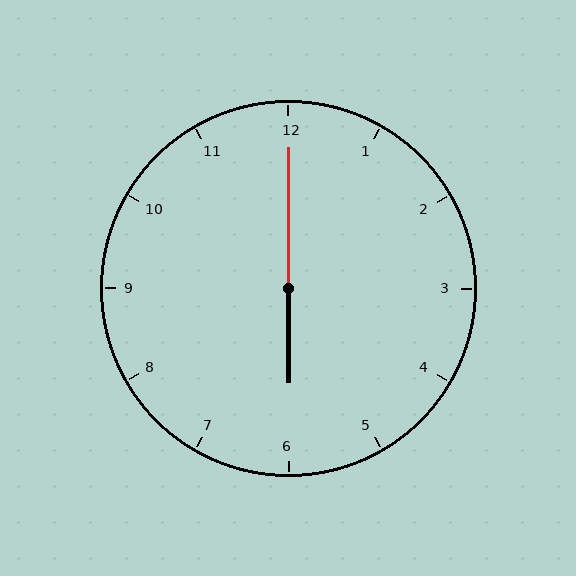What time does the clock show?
6:00.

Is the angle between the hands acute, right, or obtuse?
It is obtuse.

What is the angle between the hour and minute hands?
Approximately 180 degrees.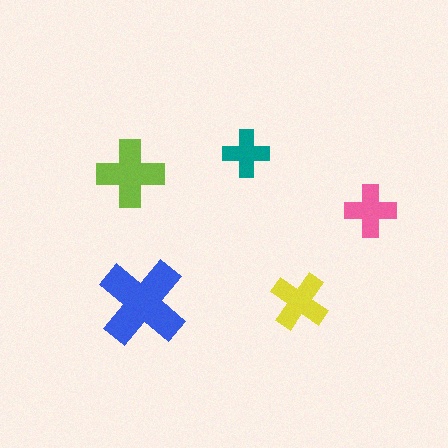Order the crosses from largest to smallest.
the blue one, the lime one, the yellow one, the pink one, the teal one.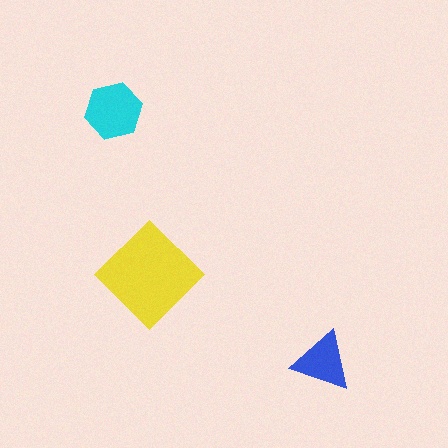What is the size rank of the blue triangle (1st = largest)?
3rd.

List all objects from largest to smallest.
The yellow diamond, the cyan hexagon, the blue triangle.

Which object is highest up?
The cyan hexagon is topmost.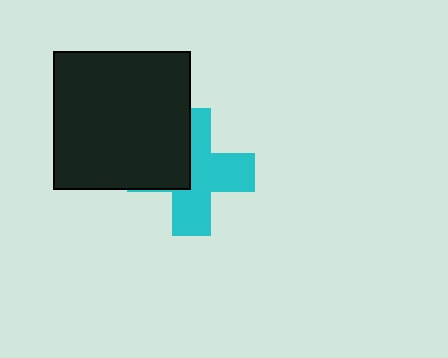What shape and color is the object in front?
The object in front is a black square.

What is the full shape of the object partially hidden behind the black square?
The partially hidden object is a cyan cross.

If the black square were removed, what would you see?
You would see the complete cyan cross.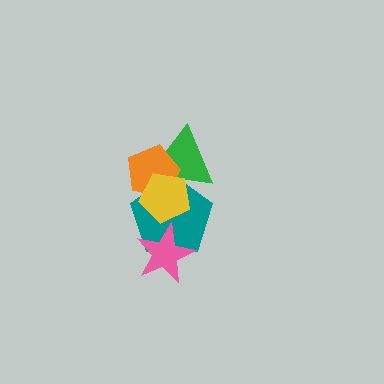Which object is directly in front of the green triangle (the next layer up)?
The orange pentagon is directly in front of the green triangle.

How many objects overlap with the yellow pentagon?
3 objects overlap with the yellow pentagon.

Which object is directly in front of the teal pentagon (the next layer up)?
The green triangle is directly in front of the teal pentagon.